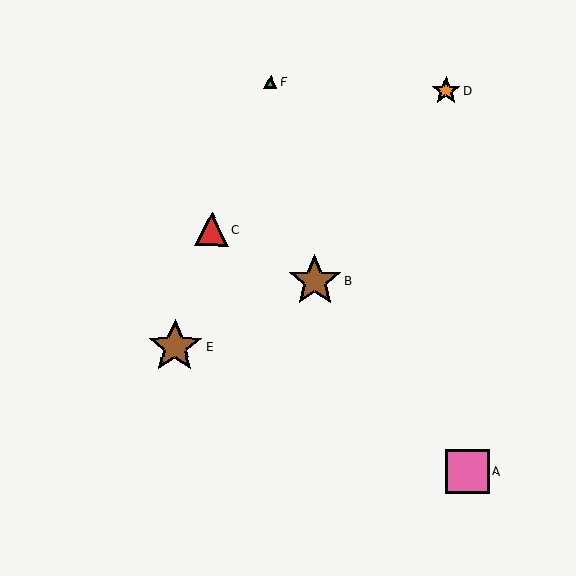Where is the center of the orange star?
The center of the orange star is at (446, 91).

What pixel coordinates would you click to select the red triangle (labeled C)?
Click at (212, 229) to select the red triangle C.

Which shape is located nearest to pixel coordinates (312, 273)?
The brown star (labeled B) at (315, 281) is nearest to that location.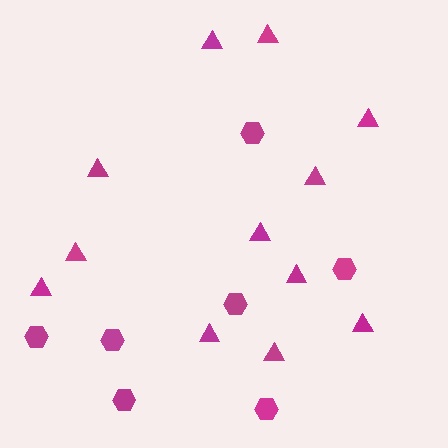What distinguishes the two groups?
There are 2 groups: one group of hexagons (7) and one group of triangles (12).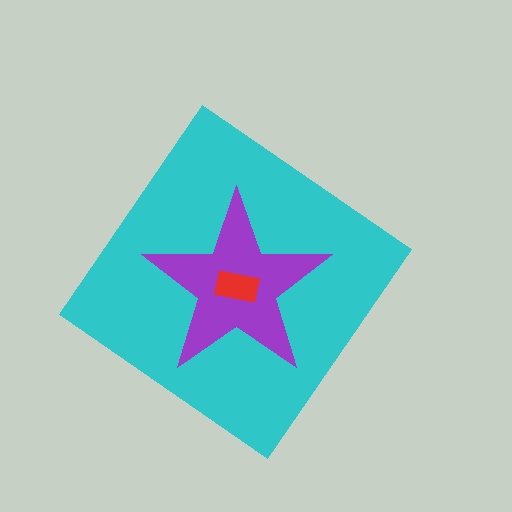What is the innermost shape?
The red rectangle.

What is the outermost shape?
The cyan diamond.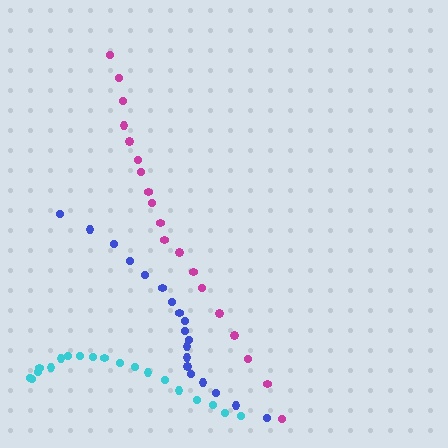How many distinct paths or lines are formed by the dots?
There are 3 distinct paths.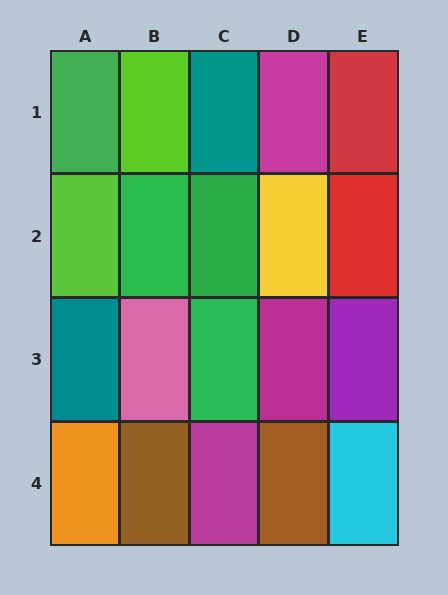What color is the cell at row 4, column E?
Cyan.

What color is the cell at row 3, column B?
Pink.